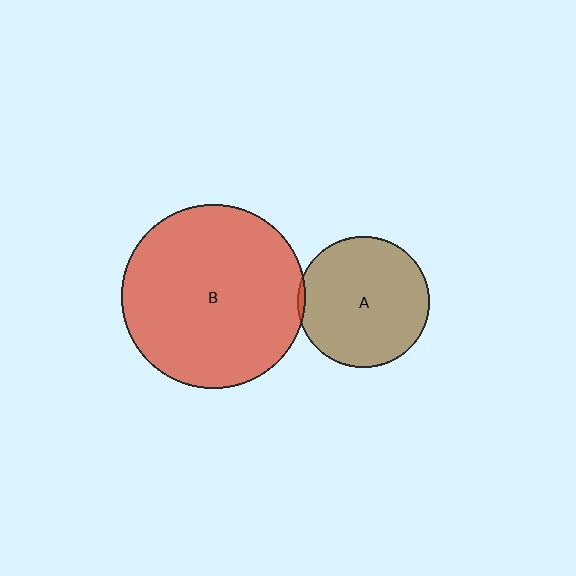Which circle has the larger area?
Circle B (red).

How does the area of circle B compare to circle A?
Approximately 1.9 times.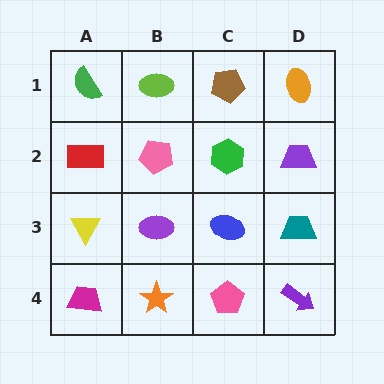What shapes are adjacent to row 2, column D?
An orange ellipse (row 1, column D), a teal trapezoid (row 3, column D), a green hexagon (row 2, column C).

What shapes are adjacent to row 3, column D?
A purple trapezoid (row 2, column D), a purple arrow (row 4, column D), a blue ellipse (row 3, column C).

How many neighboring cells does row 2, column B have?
4.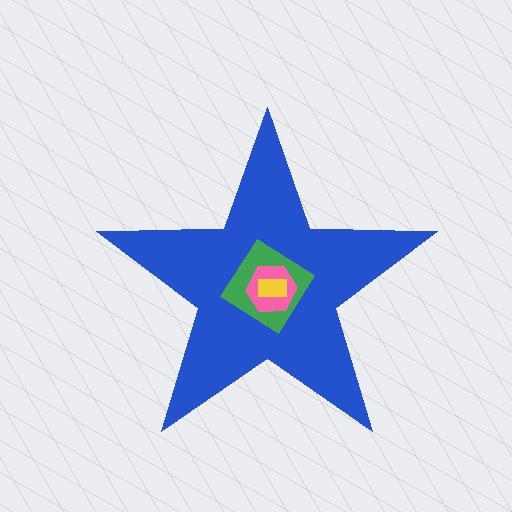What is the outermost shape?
The blue star.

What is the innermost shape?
The yellow rectangle.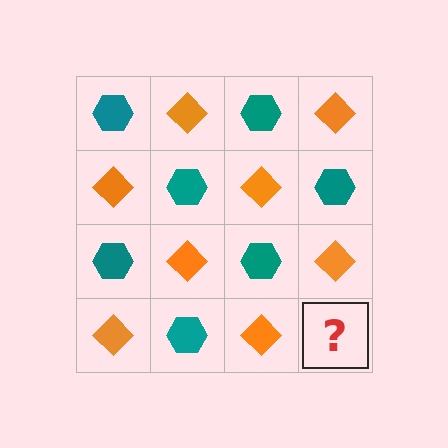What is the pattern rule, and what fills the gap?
The rule is that it alternates teal hexagon and orange diamond in a checkerboard pattern. The gap should be filled with a teal hexagon.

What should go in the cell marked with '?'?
The missing cell should contain a teal hexagon.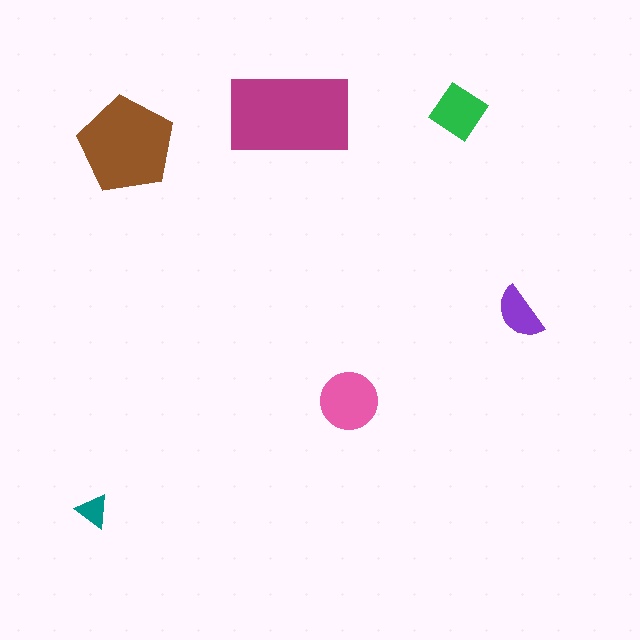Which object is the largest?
The magenta rectangle.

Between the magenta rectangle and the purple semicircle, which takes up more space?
The magenta rectangle.